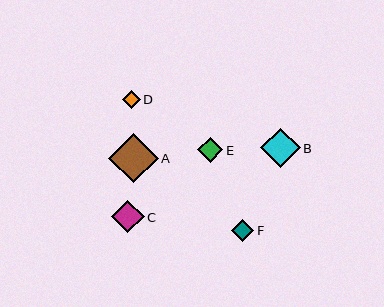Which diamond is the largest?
Diamond A is the largest with a size of approximately 50 pixels.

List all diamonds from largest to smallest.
From largest to smallest: A, B, C, E, F, D.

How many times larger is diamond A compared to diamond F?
Diamond A is approximately 2.2 times the size of diamond F.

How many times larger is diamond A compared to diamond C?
Diamond A is approximately 1.6 times the size of diamond C.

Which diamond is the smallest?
Diamond D is the smallest with a size of approximately 18 pixels.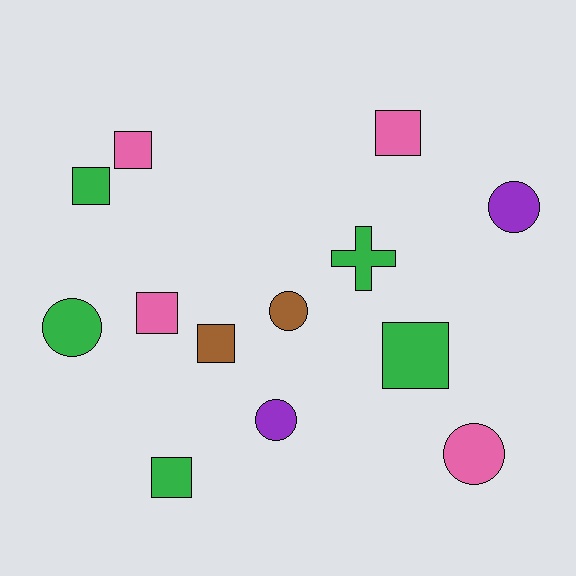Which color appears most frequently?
Green, with 5 objects.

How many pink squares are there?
There are 3 pink squares.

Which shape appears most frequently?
Square, with 7 objects.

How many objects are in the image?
There are 13 objects.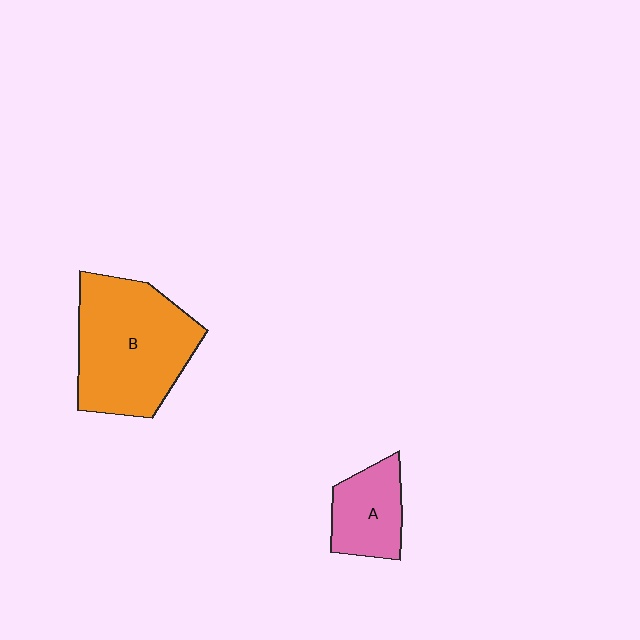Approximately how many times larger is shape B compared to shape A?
Approximately 2.3 times.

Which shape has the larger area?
Shape B (orange).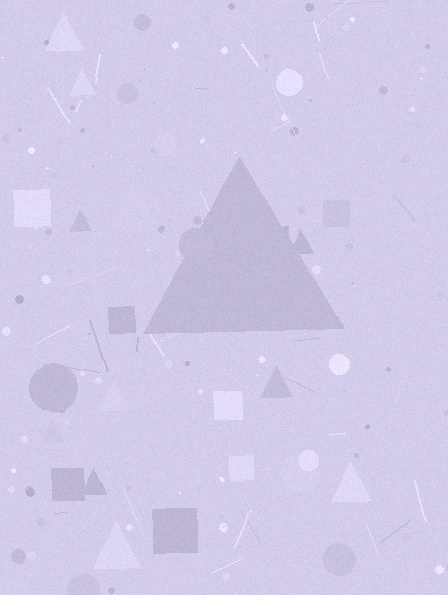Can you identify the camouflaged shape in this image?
The camouflaged shape is a triangle.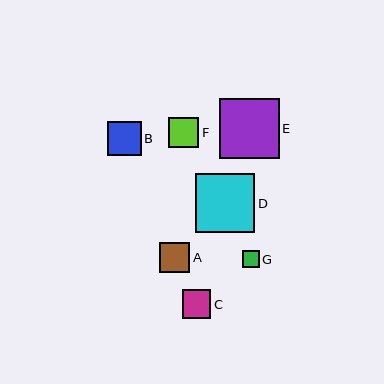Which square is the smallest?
Square G is the smallest with a size of approximately 17 pixels.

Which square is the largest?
Square E is the largest with a size of approximately 60 pixels.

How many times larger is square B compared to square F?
Square B is approximately 1.1 times the size of square F.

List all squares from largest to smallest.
From largest to smallest: E, D, B, F, A, C, G.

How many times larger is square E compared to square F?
Square E is approximately 2.0 times the size of square F.